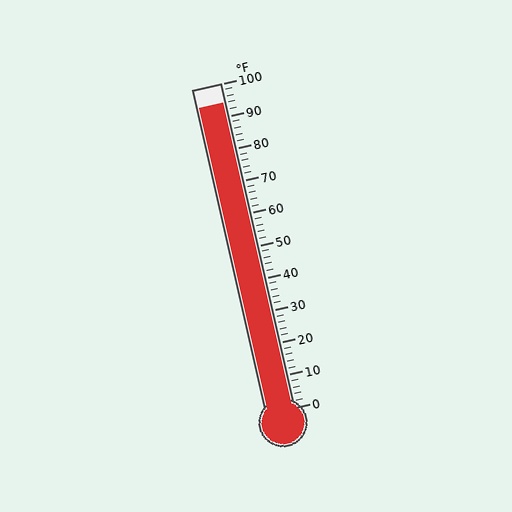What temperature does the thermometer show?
The thermometer shows approximately 94°F.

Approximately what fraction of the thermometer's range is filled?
The thermometer is filled to approximately 95% of its range.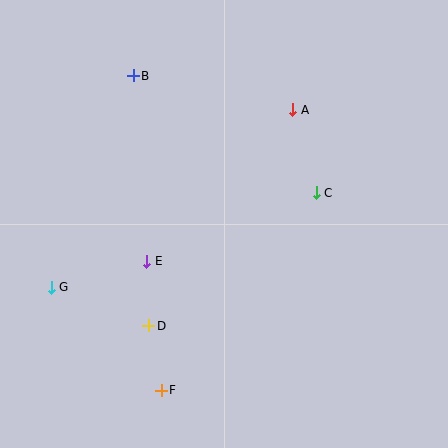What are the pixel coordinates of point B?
Point B is at (133, 76).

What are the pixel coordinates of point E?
Point E is at (147, 261).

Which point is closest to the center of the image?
Point E at (147, 261) is closest to the center.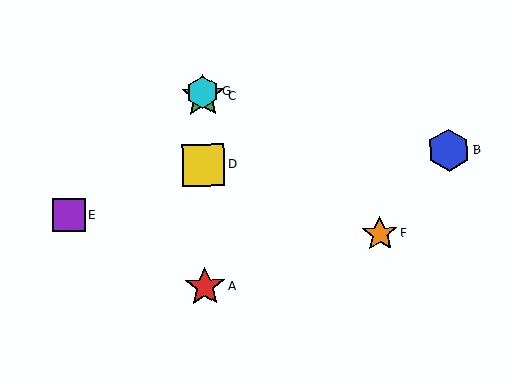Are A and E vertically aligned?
No, A is at x≈205 and E is at x≈69.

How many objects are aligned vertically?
4 objects (A, C, D, G) are aligned vertically.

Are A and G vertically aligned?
Yes, both are at x≈205.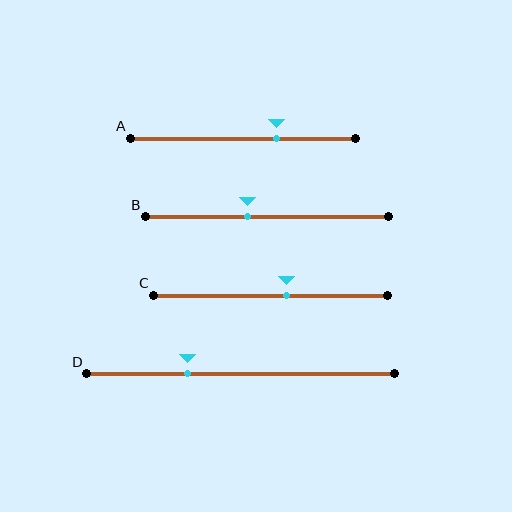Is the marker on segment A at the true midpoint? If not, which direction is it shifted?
No, the marker on segment A is shifted to the right by about 15% of the segment length.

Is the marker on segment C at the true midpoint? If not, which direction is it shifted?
No, the marker on segment C is shifted to the right by about 7% of the segment length.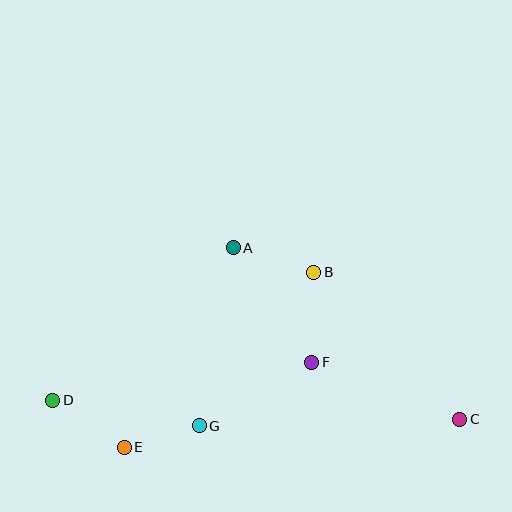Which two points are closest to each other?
Points E and G are closest to each other.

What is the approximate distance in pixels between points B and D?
The distance between B and D is approximately 291 pixels.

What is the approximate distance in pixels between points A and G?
The distance between A and G is approximately 182 pixels.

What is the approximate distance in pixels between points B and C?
The distance between B and C is approximately 207 pixels.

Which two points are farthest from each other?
Points C and D are farthest from each other.